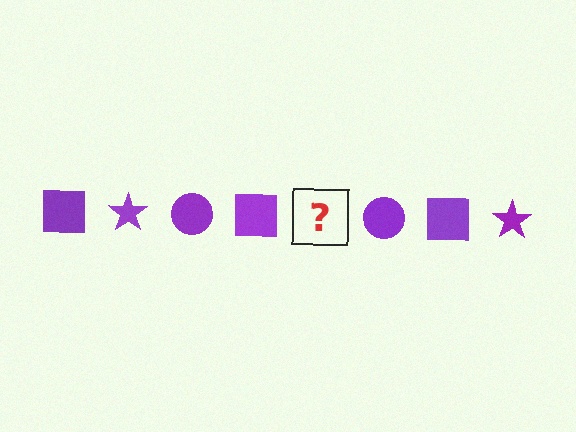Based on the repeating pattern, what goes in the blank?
The blank should be a purple star.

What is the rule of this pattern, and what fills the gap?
The rule is that the pattern cycles through square, star, circle shapes in purple. The gap should be filled with a purple star.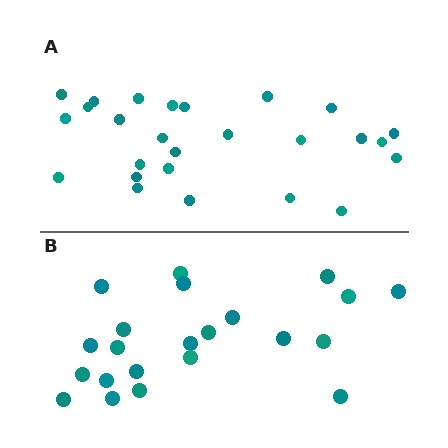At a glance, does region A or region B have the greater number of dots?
Region A (the top region) has more dots.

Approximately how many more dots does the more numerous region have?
Region A has about 4 more dots than region B.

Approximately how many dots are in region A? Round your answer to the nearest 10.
About 30 dots. (The exact count is 26, which rounds to 30.)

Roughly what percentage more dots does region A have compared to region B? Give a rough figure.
About 20% more.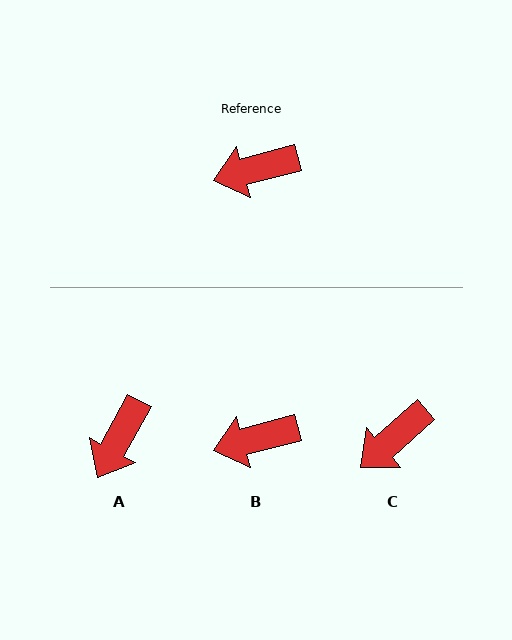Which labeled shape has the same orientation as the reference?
B.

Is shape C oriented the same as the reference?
No, it is off by about 26 degrees.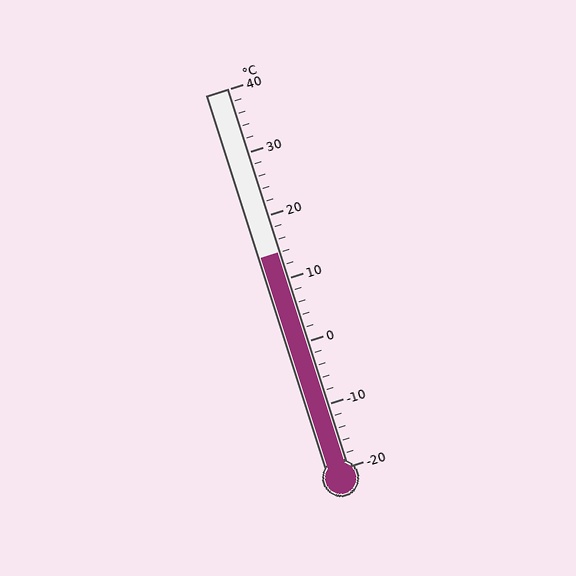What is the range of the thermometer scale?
The thermometer scale ranges from -20°C to 40°C.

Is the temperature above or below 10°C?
The temperature is above 10°C.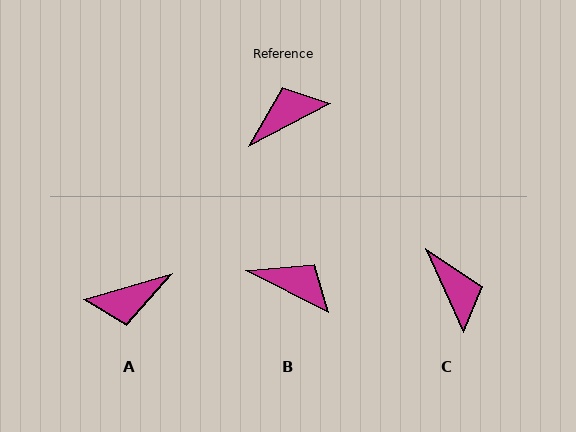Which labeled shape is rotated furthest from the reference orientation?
A, about 168 degrees away.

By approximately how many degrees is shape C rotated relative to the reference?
Approximately 94 degrees clockwise.